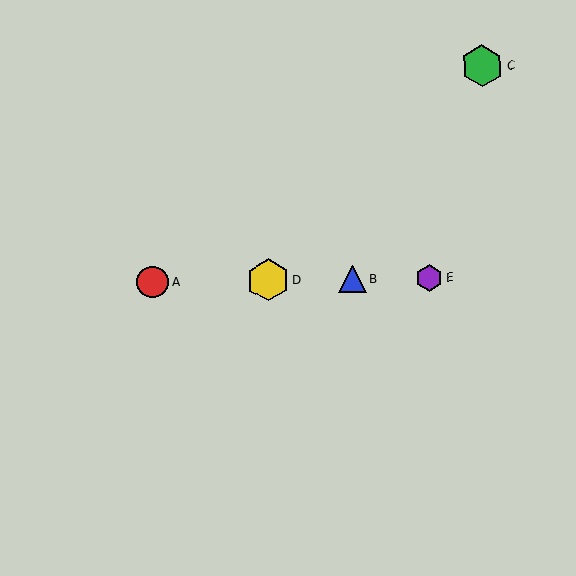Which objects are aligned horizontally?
Objects A, B, D, E are aligned horizontally.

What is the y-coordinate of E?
Object E is at y≈278.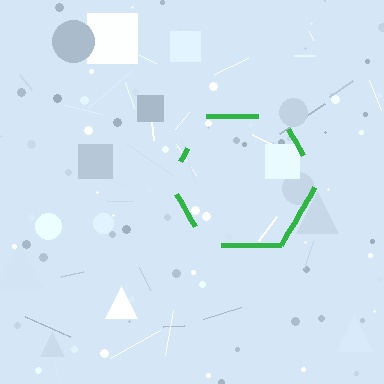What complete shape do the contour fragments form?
The contour fragments form a hexagon.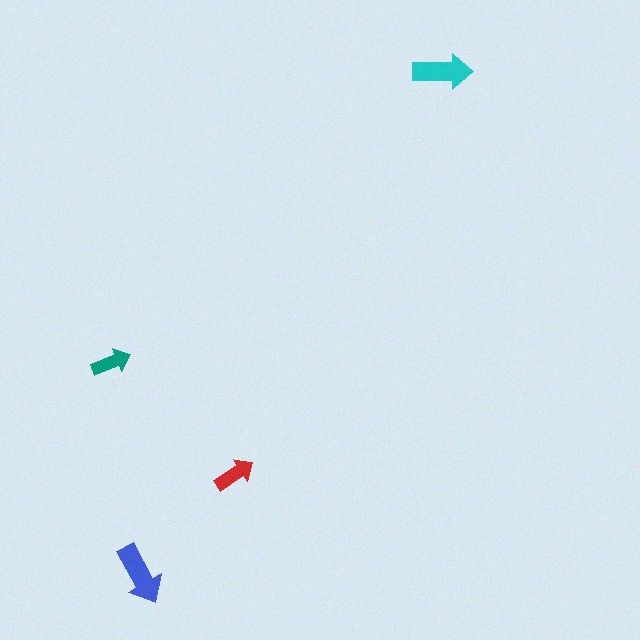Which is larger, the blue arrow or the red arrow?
The blue one.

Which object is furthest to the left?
The teal arrow is leftmost.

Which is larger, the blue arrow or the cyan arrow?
The blue one.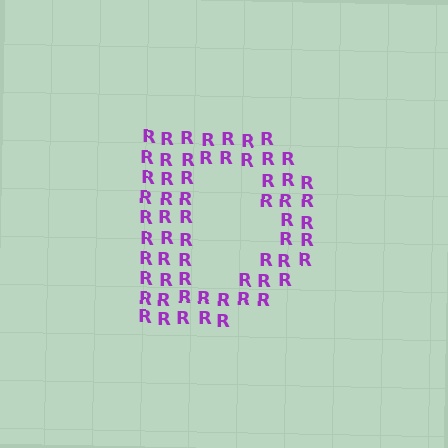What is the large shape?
The large shape is the letter D.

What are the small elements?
The small elements are letter R's.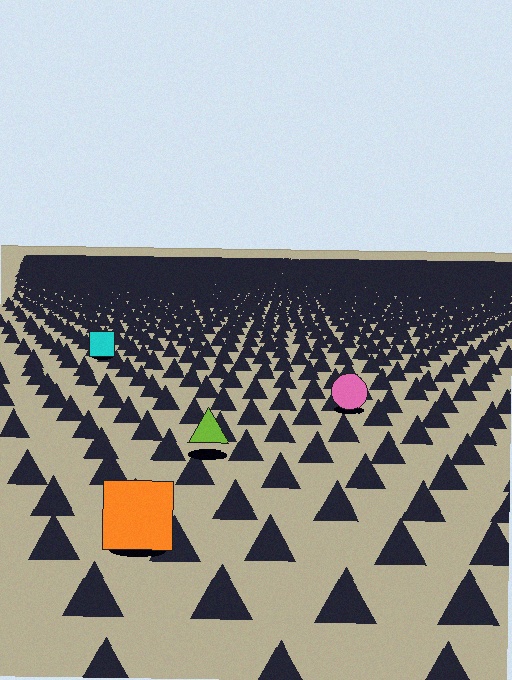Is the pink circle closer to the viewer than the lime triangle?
No. The lime triangle is closer — you can tell from the texture gradient: the ground texture is coarser near it.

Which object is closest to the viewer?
The orange square is closest. The texture marks near it are larger and more spread out.